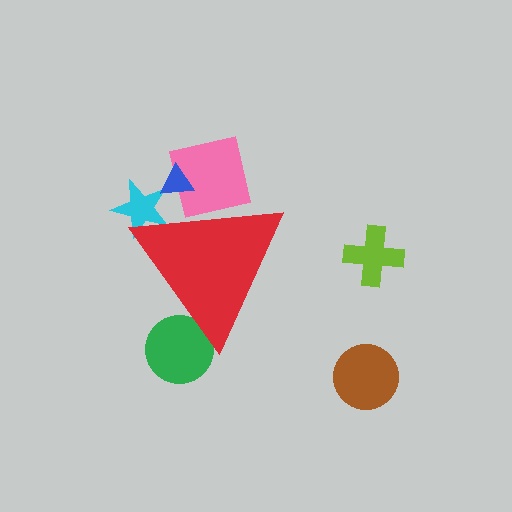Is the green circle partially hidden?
Yes, the green circle is partially hidden behind the red triangle.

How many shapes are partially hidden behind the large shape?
4 shapes are partially hidden.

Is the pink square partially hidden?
Yes, the pink square is partially hidden behind the red triangle.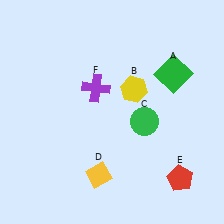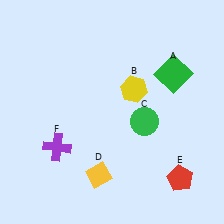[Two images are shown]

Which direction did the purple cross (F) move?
The purple cross (F) moved down.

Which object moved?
The purple cross (F) moved down.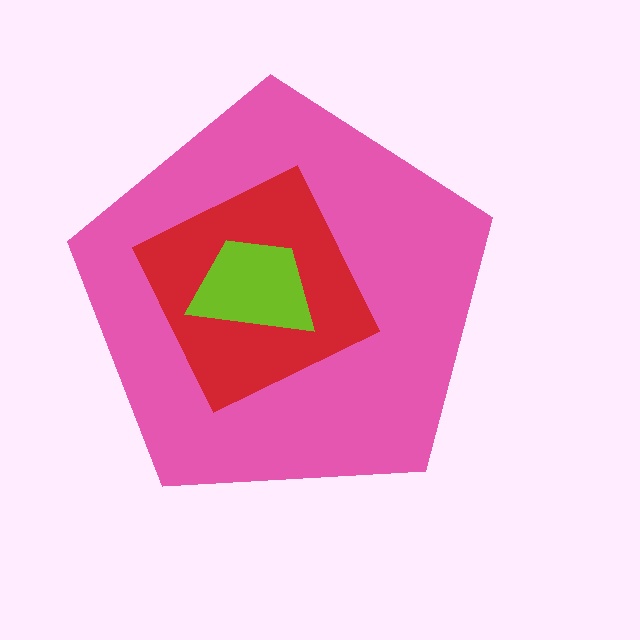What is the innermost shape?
The lime trapezoid.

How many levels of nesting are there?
3.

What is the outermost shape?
The pink pentagon.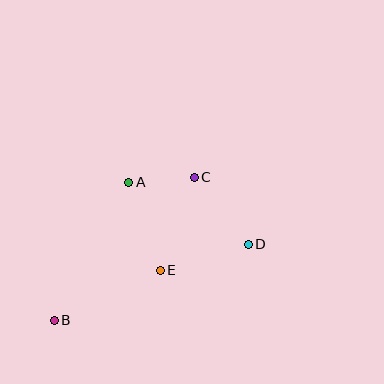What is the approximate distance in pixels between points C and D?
The distance between C and D is approximately 86 pixels.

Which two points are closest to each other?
Points A and C are closest to each other.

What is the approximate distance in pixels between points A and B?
The distance between A and B is approximately 157 pixels.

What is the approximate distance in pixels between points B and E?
The distance between B and E is approximately 117 pixels.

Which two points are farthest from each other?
Points B and D are farthest from each other.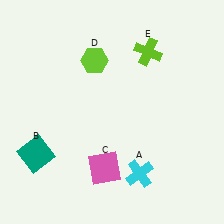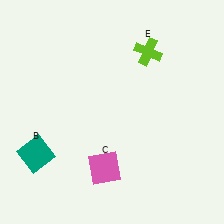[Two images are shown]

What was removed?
The lime hexagon (D), the cyan cross (A) were removed in Image 2.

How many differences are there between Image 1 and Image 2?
There are 2 differences between the two images.